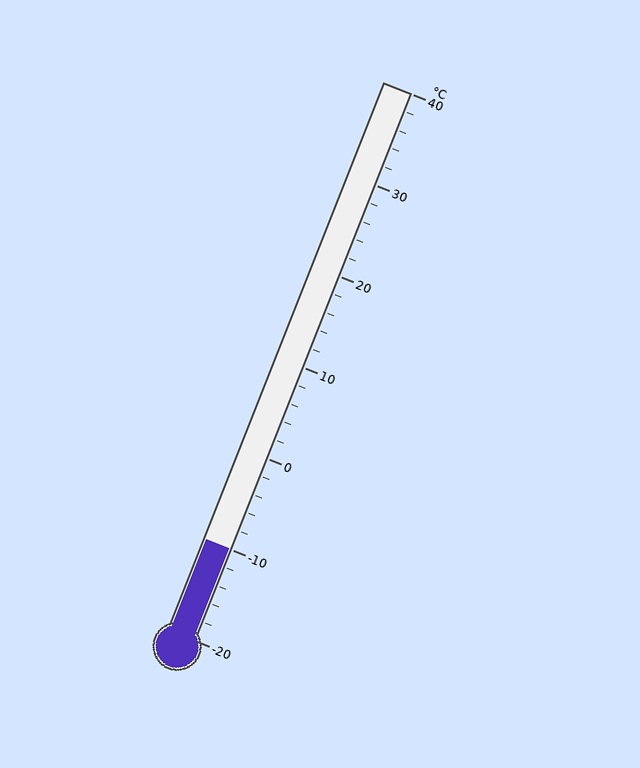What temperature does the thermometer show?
The thermometer shows approximately -10°C.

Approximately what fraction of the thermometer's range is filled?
The thermometer is filled to approximately 15% of its range.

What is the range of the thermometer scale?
The thermometer scale ranges from -20°C to 40°C.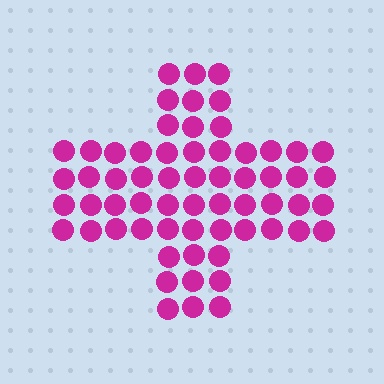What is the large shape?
The large shape is a cross.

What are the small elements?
The small elements are circles.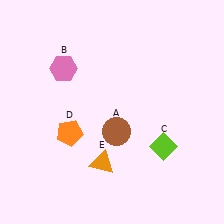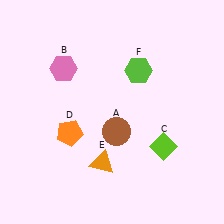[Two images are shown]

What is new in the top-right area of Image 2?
A lime hexagon (F) was added in the top-right area of Image 2.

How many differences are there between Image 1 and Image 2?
There is 1 difference between the two images.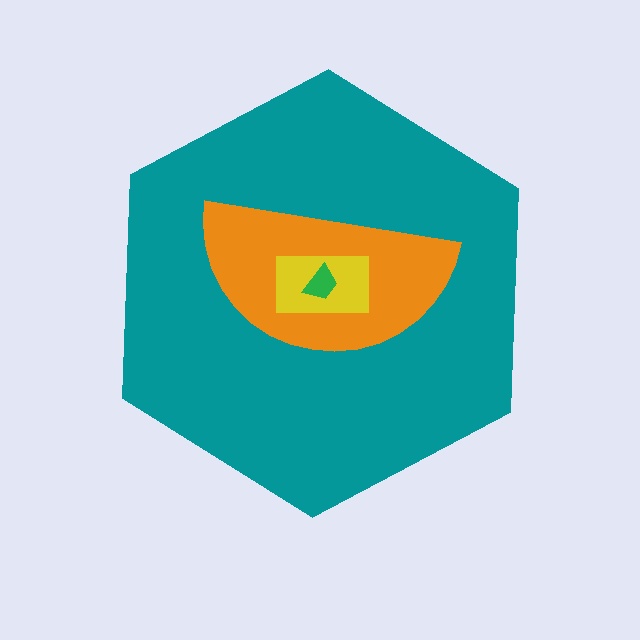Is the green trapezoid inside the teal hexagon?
Yes.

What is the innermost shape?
The green trapezoid.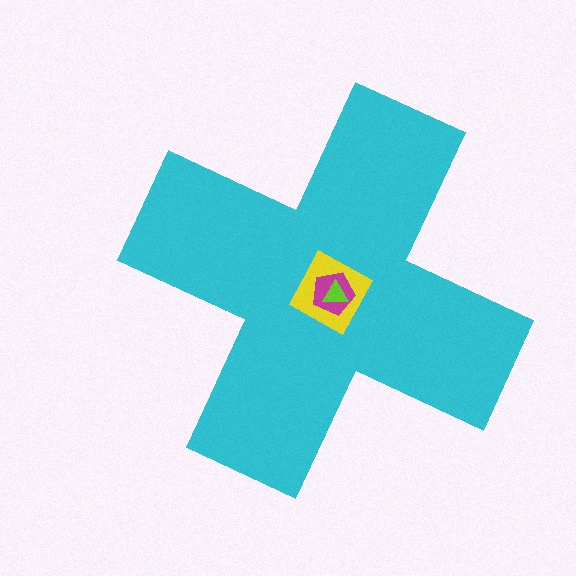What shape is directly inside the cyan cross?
The yellow square.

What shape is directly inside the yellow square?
The magenta pentagon.